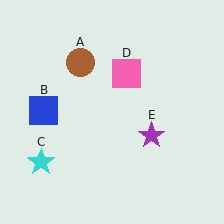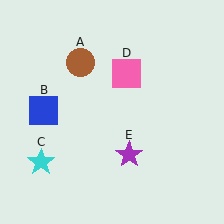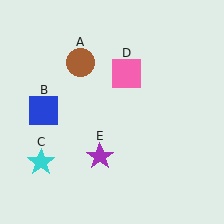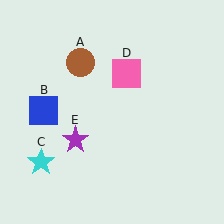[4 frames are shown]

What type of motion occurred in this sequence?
The purple star (object E) rotated clockwise around the center of the scene.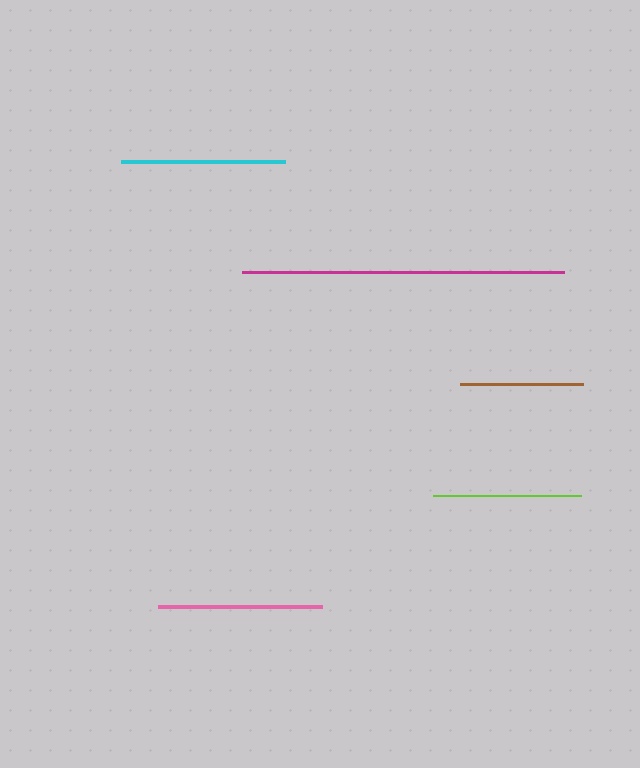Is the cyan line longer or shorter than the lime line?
The cyan line is longer than the lime line.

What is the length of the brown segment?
The brown segment is approximately 123 pixels long.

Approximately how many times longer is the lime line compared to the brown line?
The lime line is approximately 1.2 times the length of the brown line.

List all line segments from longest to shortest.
From longest to shortest: magenta, pink, cyan, lime, brown.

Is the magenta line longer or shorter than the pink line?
The magenta line is longer than the pink line.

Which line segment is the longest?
The magenta line is the longest at approximately 322 pixels.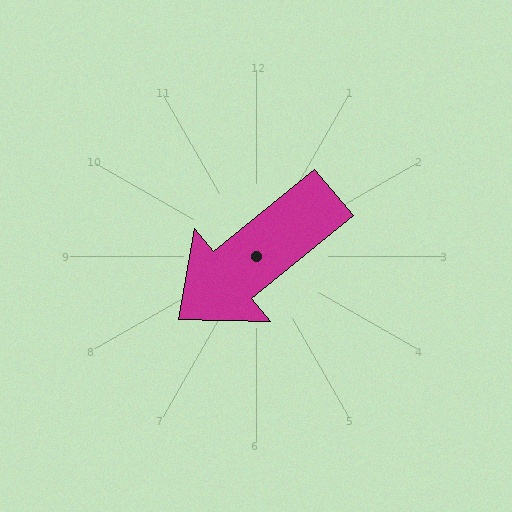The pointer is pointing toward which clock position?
Roughly 8 o'clock.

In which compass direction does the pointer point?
Southwest.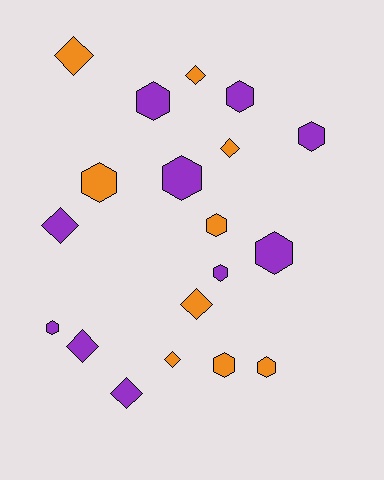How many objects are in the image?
There are 19 objects.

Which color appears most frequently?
Purple, with 10 objects.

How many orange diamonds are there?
There are 5 orange diamonds.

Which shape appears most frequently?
Hexagon, with 11 objects.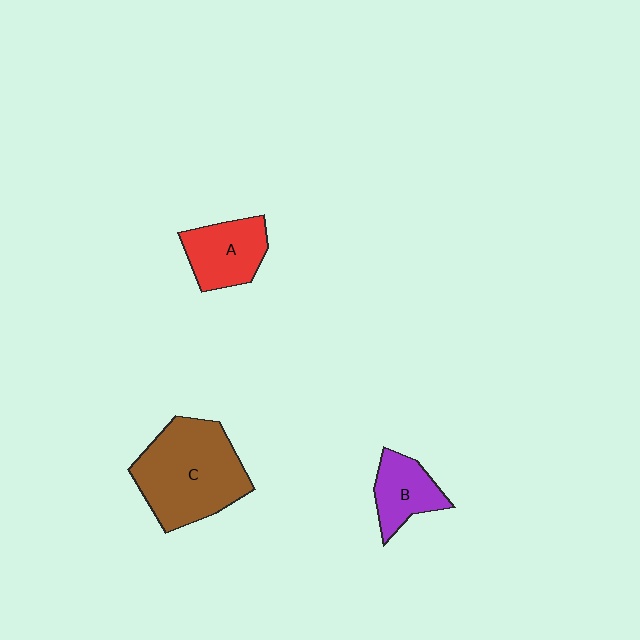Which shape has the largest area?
Shape C (brown).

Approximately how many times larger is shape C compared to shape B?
Approximately 2.3 times.